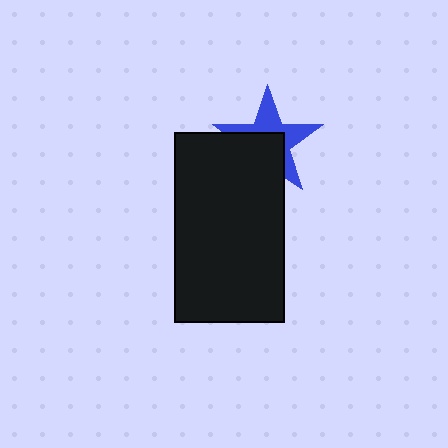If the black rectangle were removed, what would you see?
You would see the complete blue star.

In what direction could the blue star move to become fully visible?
The blue star could move toward the upper-right. That would shift it out from behind the black rectangle entirely.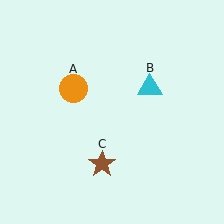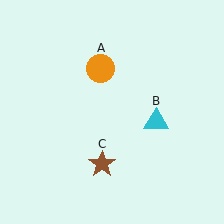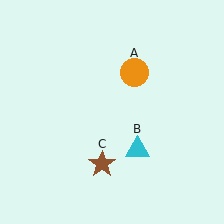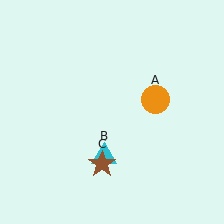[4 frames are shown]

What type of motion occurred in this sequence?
The orange circle (object A), cyan triangle (object B) rotated clockwise around the center of the scene.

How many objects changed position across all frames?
2 objects changed position: orange circle (object A), cyan triangle (object B).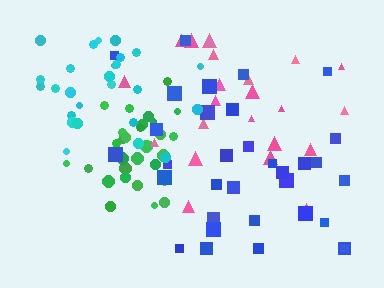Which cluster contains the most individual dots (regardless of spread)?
Blue (34).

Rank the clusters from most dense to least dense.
green, cyan, blue, pink.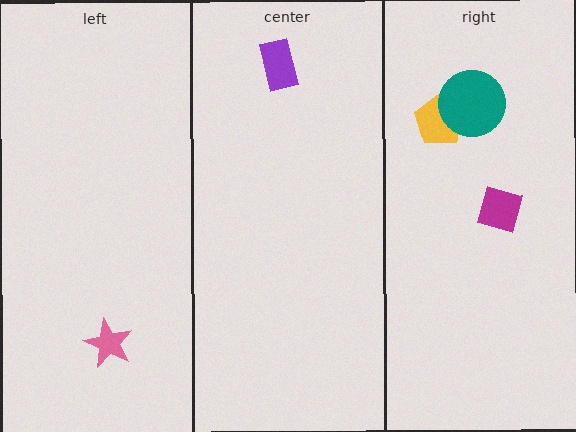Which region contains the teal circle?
The right region.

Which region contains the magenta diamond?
The right region.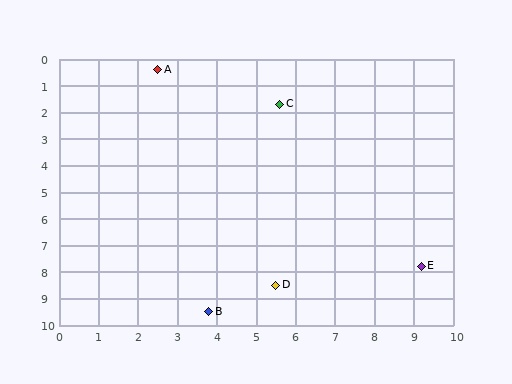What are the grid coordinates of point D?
Point D is at approximately (5.5, 8.5).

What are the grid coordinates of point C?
Point C is at approximately (5.6, 1.7).